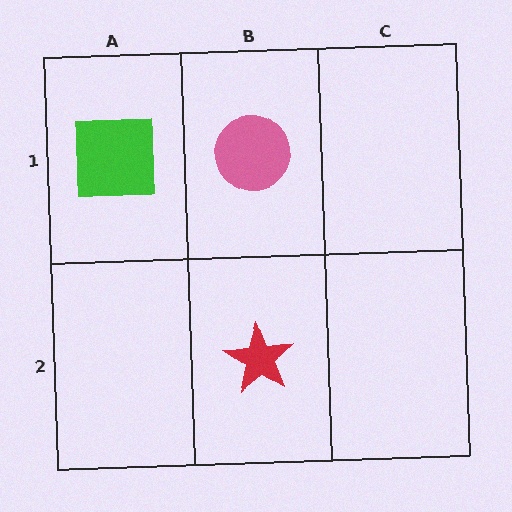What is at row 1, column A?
A green square.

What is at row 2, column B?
A red star.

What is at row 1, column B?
A pink circle.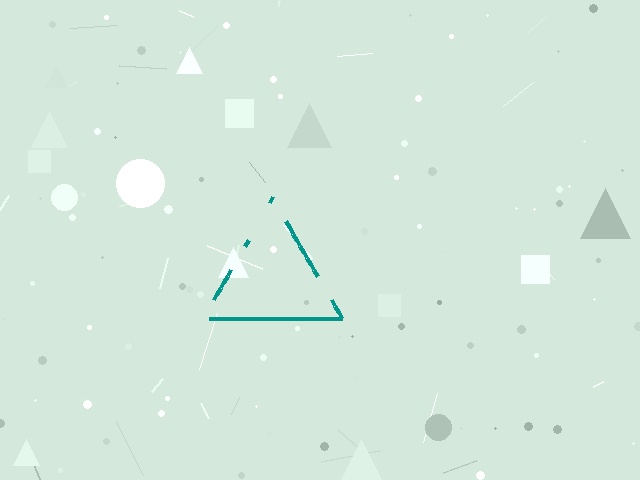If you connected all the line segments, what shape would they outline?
They would outline a triangle.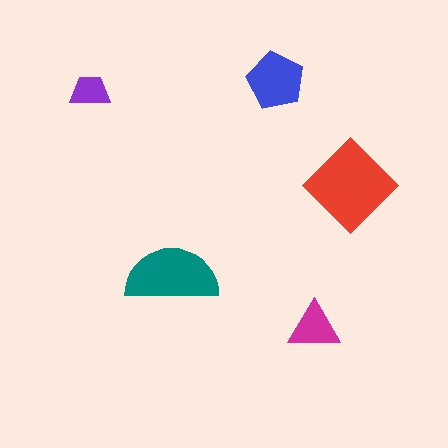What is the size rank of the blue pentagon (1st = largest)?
3rd.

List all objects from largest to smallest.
The red diamond, the teal semicircle, the blue pentagon, the magenta triangle, the purple trapezoid.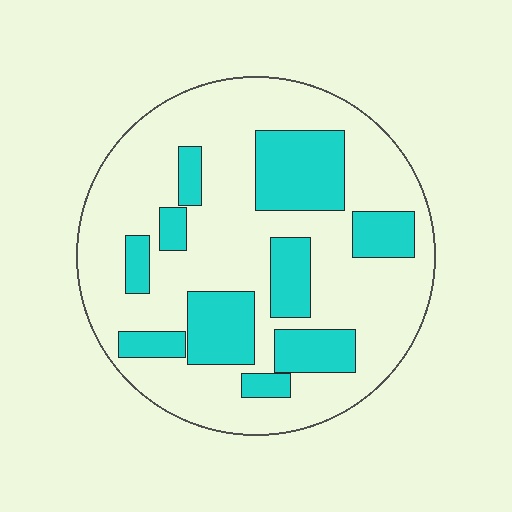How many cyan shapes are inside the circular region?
10.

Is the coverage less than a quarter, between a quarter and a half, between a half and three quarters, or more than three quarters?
Between a quarter and a half.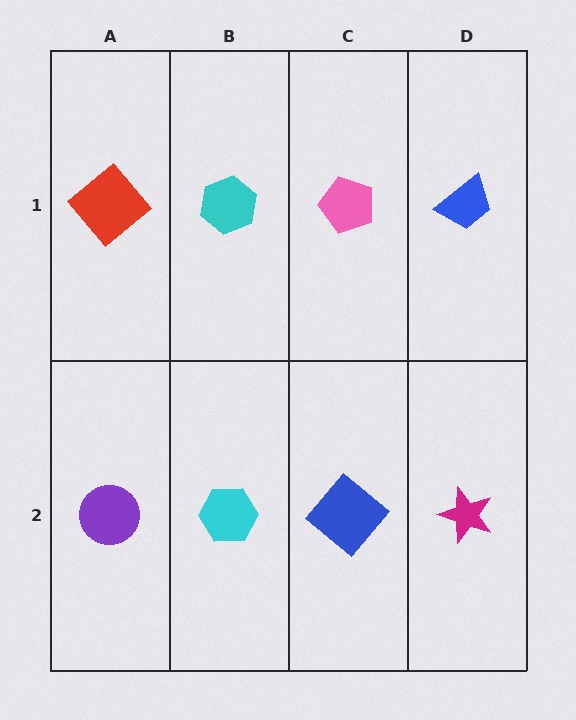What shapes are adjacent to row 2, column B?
A cyan hexagon (row 1, column B), a purple circle (row 2, column A), a blue diamond (row 2, column C).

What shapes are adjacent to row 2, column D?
A blue trapezoid (row 1, column D), a blue diamond (row 2, column C).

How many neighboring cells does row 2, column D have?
2.